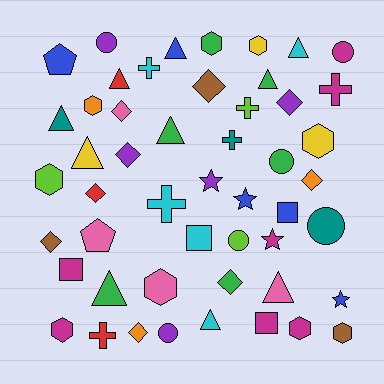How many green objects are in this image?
There are 6 green objects.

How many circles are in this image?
There are 6 circles.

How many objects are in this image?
There are 50 objects.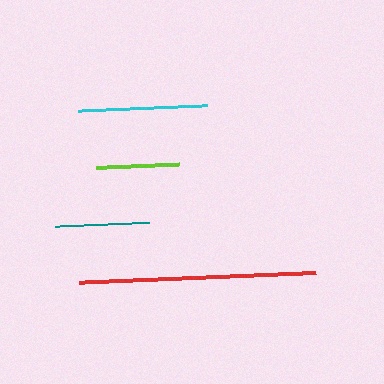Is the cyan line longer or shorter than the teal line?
The cyan line is longer than the teal line.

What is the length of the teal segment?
The teal segment is approximately 94 pixels long.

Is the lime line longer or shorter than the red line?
The red line is longer than the lime line.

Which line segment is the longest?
The red line is the longest at approximately 237 pixels.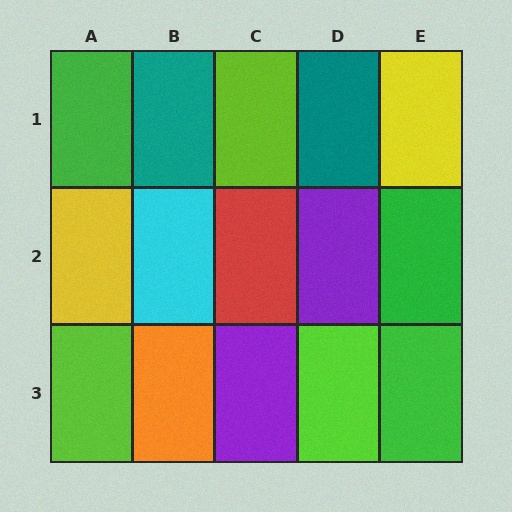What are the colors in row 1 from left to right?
Green, teal, lime, teal, yellow.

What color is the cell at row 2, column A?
Yellow.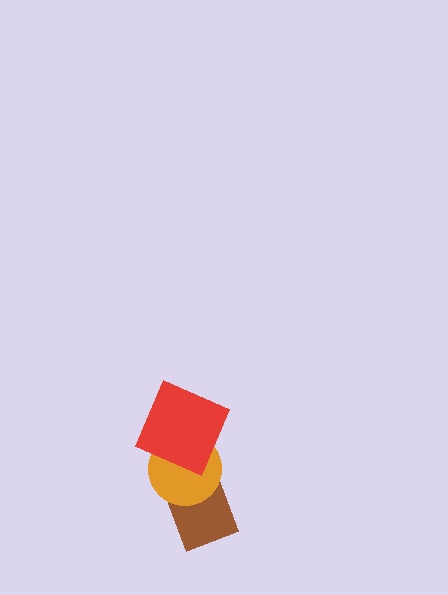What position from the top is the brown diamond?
The brown diamond is 3rd from the top.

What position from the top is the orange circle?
The orange circle is 2nd from the top.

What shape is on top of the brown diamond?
The orange circle is on top of the brown diamond.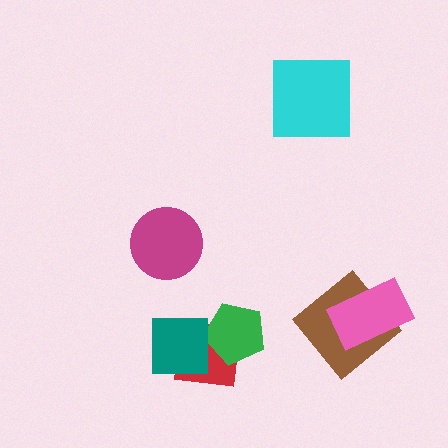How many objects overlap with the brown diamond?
1 object overlaps with the brown diamond.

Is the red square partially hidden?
Yes, it is partially covered by another shape.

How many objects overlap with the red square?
2 objects overlap with the red square.